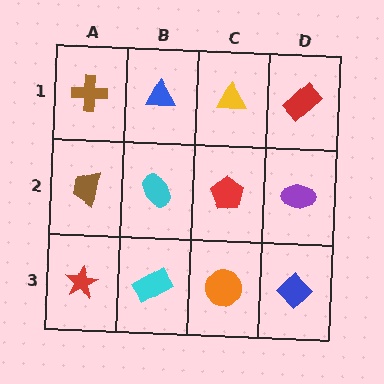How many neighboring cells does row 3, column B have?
3.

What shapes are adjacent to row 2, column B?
A blue triangle (row 1, column B), a cyan rectangle (row 3, column B), a brown trapezoid (row 2, column A), a red pentagon (row 2, column C).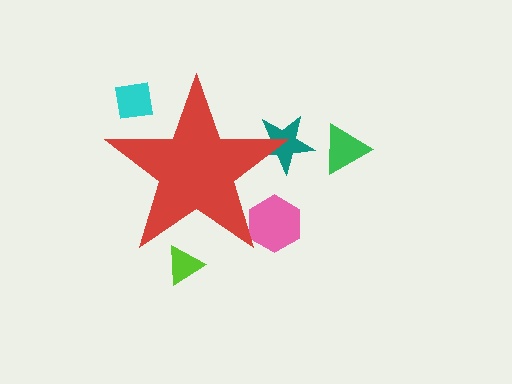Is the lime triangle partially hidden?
Yes, the lime triangle is partially hidden behind the red star.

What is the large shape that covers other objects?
A red star.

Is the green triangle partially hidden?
No, the green triangle is fully visible.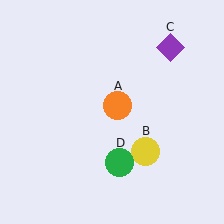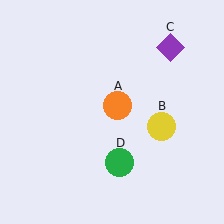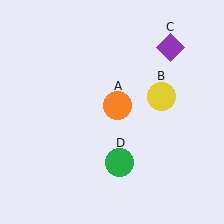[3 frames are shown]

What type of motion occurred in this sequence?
The yellow circle (object B) rotated counterclockwise around the center of the scene.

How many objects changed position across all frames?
1 object changed position: yellow circle (object B).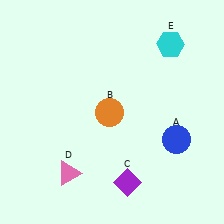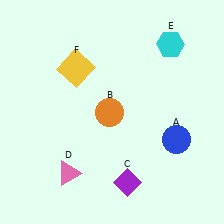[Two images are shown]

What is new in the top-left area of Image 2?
A yellow square (F) was added in the top-left area of Image 2.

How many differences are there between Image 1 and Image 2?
There is 1 difference between the two images.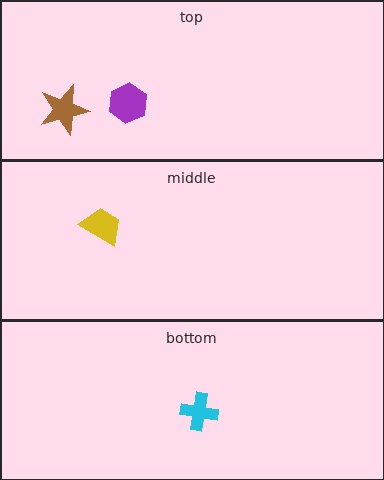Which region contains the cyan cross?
The bottom region.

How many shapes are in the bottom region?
1.